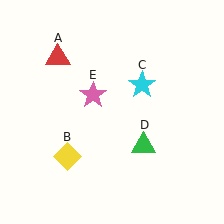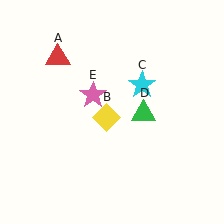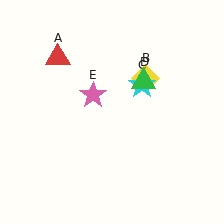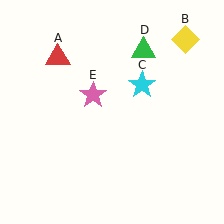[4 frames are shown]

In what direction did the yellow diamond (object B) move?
The yellow diamond (object B) moved up and to the right.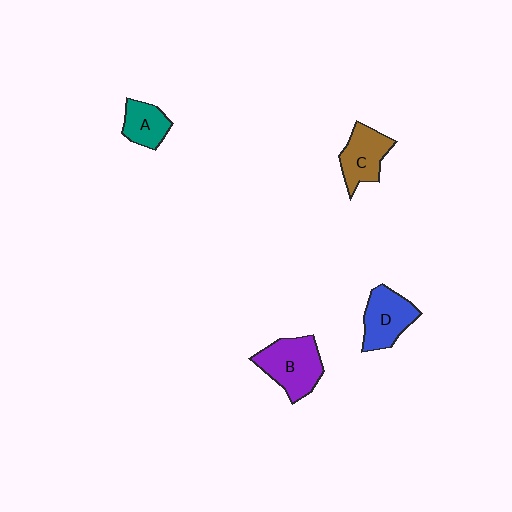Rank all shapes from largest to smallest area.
From largest to smallest: B (purple), D (blue), C (brown), A (teal).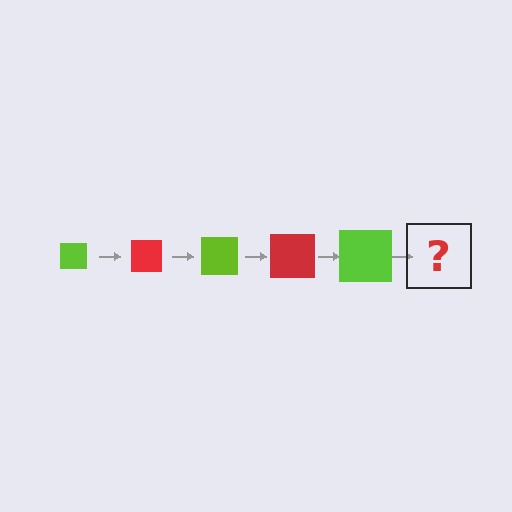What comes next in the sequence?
The next element should be a red square, larger than the previous one.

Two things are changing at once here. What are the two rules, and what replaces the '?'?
The two rules are that the square grows larger each step and the color cycles through lime and red. The '?' should be a red square, larger than the previous one.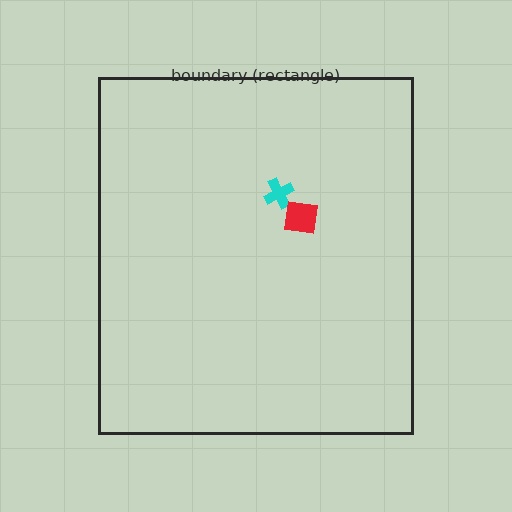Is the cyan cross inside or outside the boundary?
Inside.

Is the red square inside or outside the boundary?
Inside.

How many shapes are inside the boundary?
2 inside, 0 outside.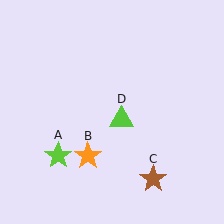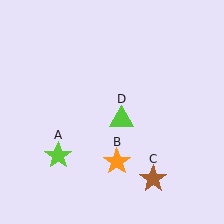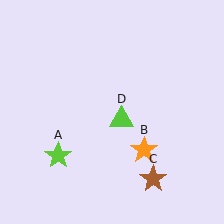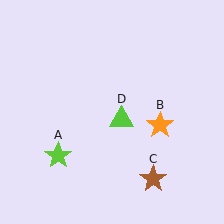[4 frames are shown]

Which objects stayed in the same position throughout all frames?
Lime star (object A) and brown star (object C) and lime triangle (object D) remained stationary.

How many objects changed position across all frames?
1 object changed position: orange star (object B).